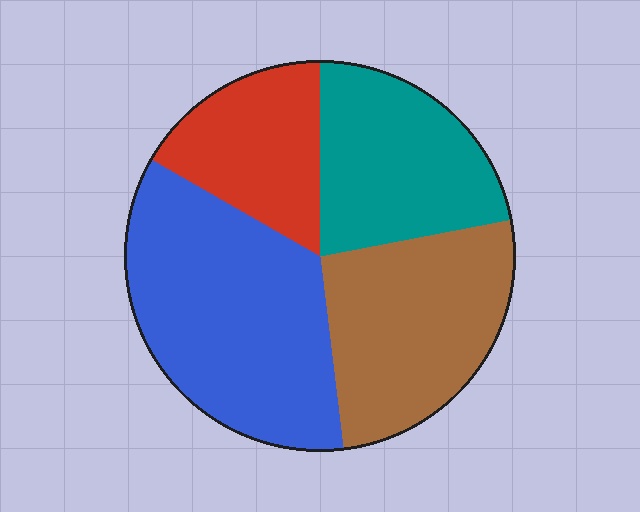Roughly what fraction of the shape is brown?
Brown covers around 25% of the shape.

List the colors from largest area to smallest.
From largest to smallest: blue, brown, teal, red.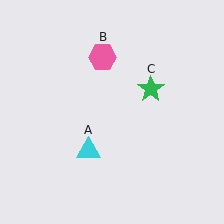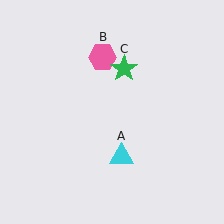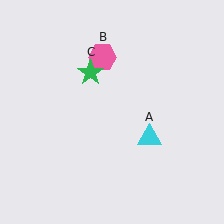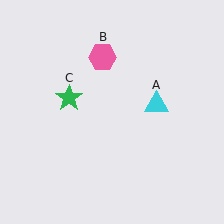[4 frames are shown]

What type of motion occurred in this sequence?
The cyan triangle (object A), green star (object C) rotated counterclockwise around the center of the scene.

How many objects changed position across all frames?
2 objects changed position: cyan triangle (object A), green star (object C).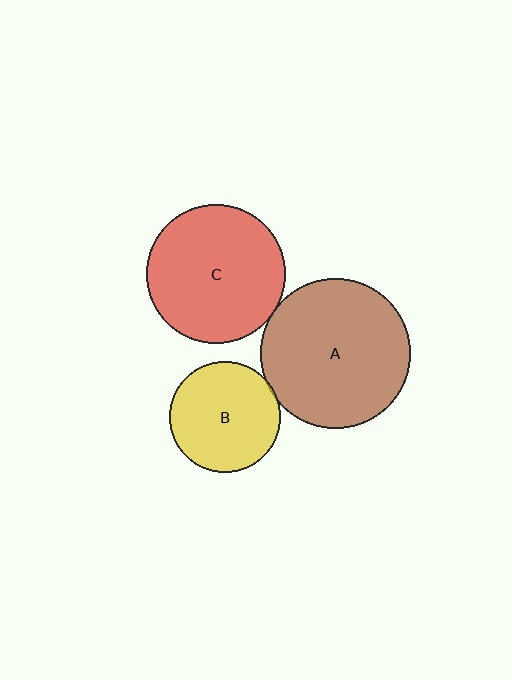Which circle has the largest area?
Circle A (brown).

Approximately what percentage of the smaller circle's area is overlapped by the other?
Approximately 5%.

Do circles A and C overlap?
Yes.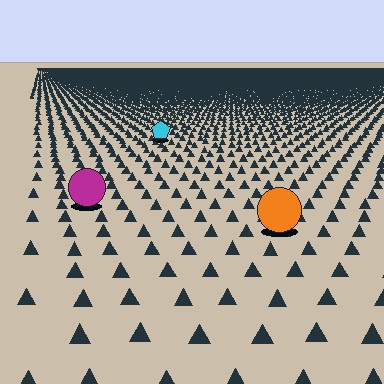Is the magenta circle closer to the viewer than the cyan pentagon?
Yes. The magenta circle is closer — you can tell from the texture gradient: the ground texture is coarser near it.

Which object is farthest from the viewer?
The cyan pentagon is farthest from the viewer. It appears smaller and the ground texture around it is denser.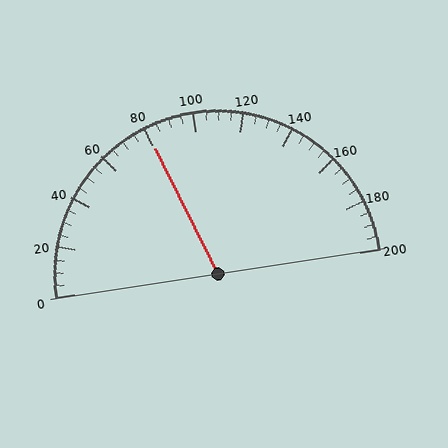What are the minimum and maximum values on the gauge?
The gauge ranges from 0 to 200.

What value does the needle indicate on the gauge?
The needle indicates approximately 80.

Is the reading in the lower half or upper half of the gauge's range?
The reading is in the lower half of the range (0 to 200).